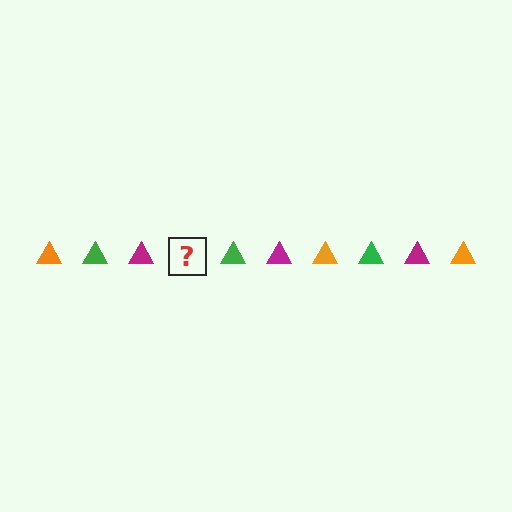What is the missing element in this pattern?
The missing element is an orange triangle.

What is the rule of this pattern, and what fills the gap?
The rule is that the pattern cycles through orange, green, magenta triangles. The gap should be filled with an orange triangle.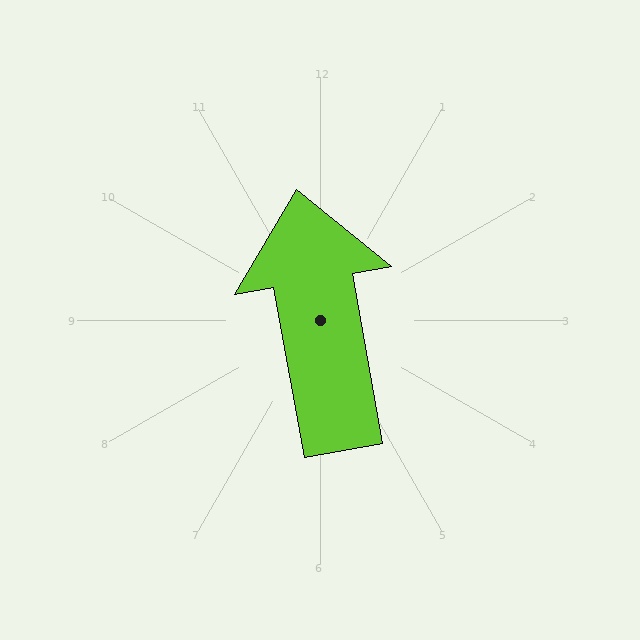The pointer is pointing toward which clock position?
Roughly 12 o'clock.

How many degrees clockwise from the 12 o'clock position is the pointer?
Approximately 350 degrees.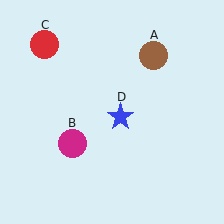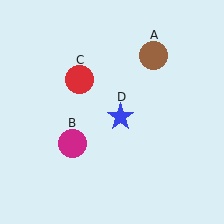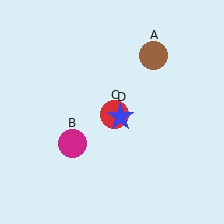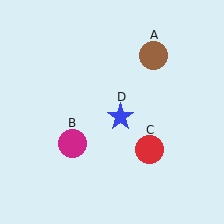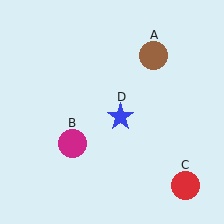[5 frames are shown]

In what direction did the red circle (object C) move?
The red circle (object C) moved down and to the right.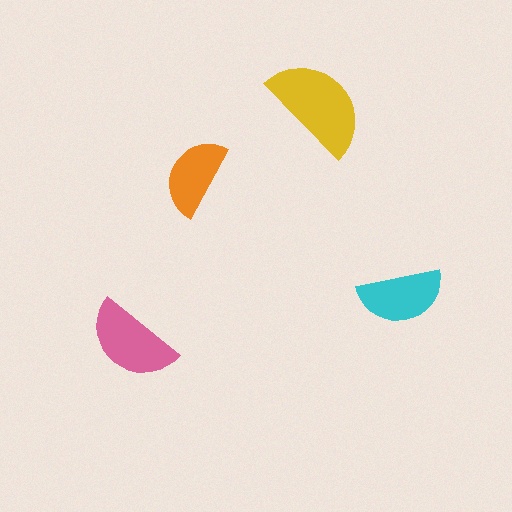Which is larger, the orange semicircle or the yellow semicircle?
The yellow one.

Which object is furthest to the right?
The cyan semicircle is rightmost.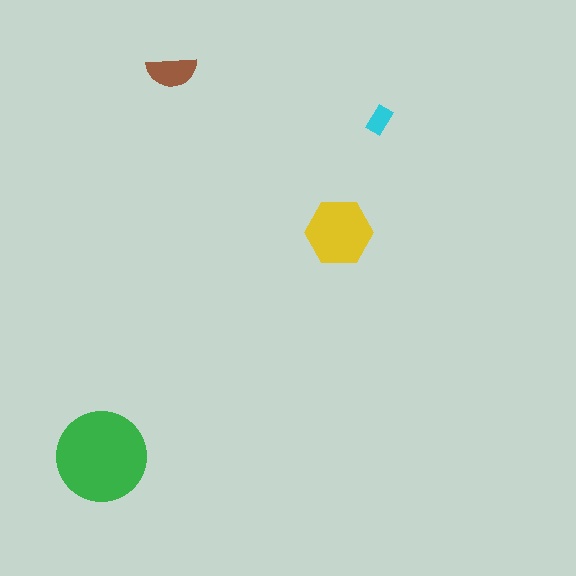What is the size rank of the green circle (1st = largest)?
1st.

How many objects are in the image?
There are 4 objects in the image.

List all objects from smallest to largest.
The cyan rectangle, the brown semicircle, the yellow hexagon, the green circle.